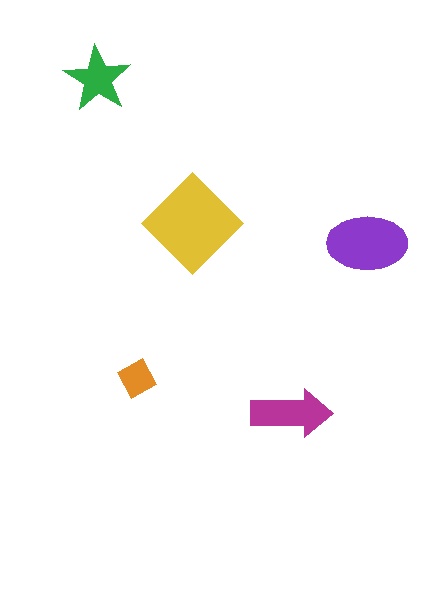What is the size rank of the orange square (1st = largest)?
5th.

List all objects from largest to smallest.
The yellow diamond, the purple ellipse, the magenta arrow, the green star, the orange square.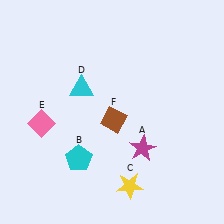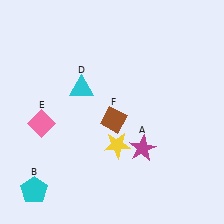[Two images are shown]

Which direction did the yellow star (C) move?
The yellow star (C) moved up.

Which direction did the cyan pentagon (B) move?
The cyan pentagon (B) moved left.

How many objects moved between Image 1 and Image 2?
2 objects moved between the two images.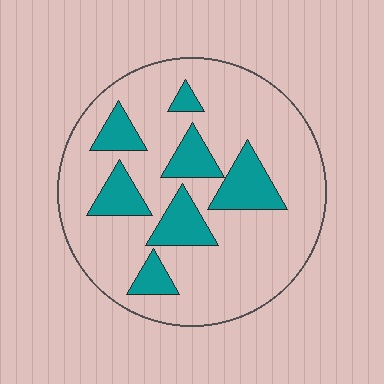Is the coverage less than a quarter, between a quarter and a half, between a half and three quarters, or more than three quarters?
Less than a quarter.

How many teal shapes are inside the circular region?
7.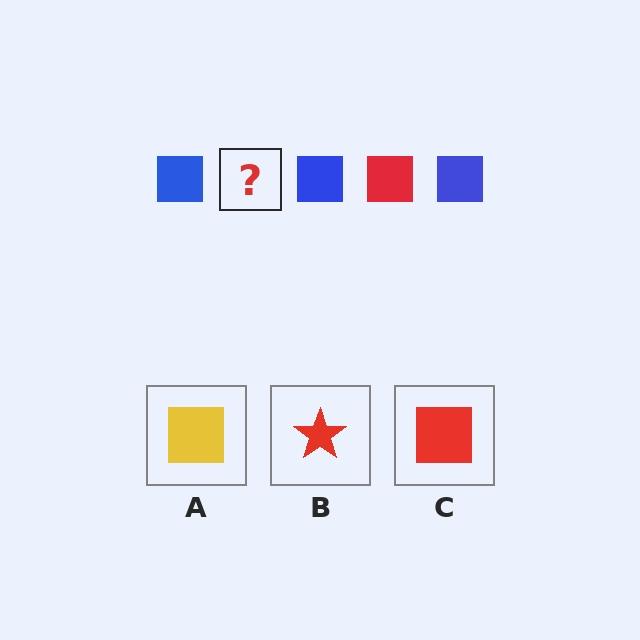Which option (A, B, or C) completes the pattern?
C.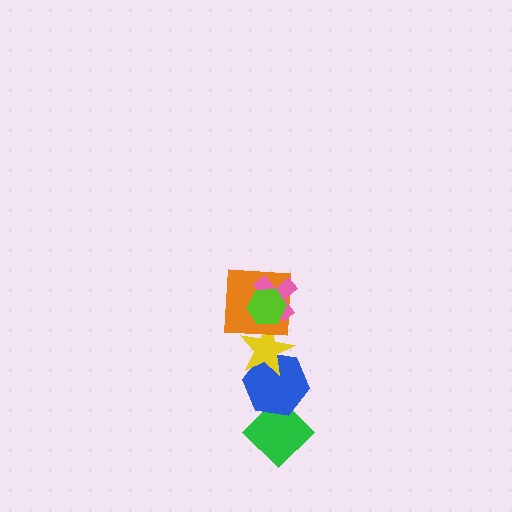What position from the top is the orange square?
The orange square is 3rd from the top.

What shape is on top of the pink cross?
The lime hexagon is on top of the pink cross.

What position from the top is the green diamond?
The green diamond is 6th from the top.